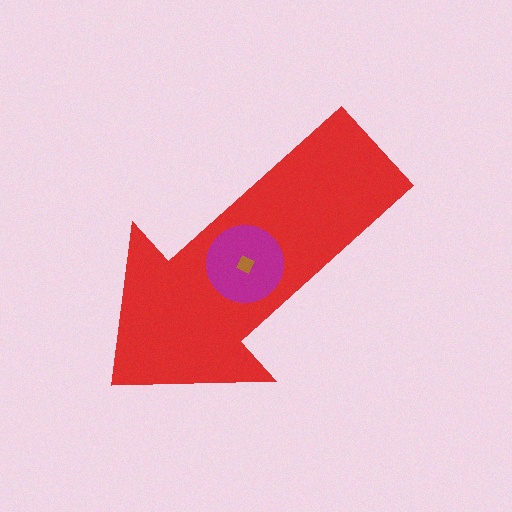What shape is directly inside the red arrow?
The magenta circle.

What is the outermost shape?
The red arrow.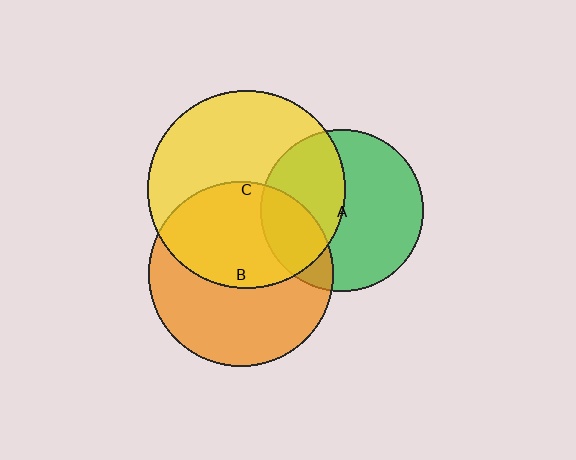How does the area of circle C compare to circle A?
Approximately 1.5 times.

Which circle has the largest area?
Circle C (yellow).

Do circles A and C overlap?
Yes.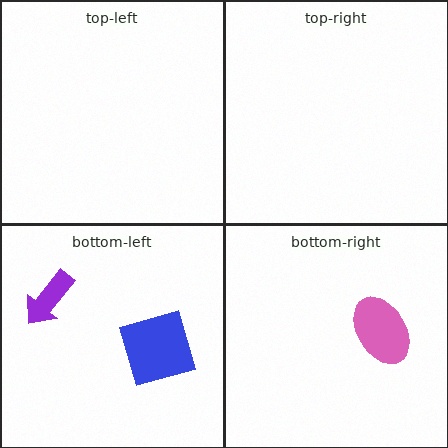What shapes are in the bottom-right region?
The pink ellipse.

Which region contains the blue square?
The bottom-left region.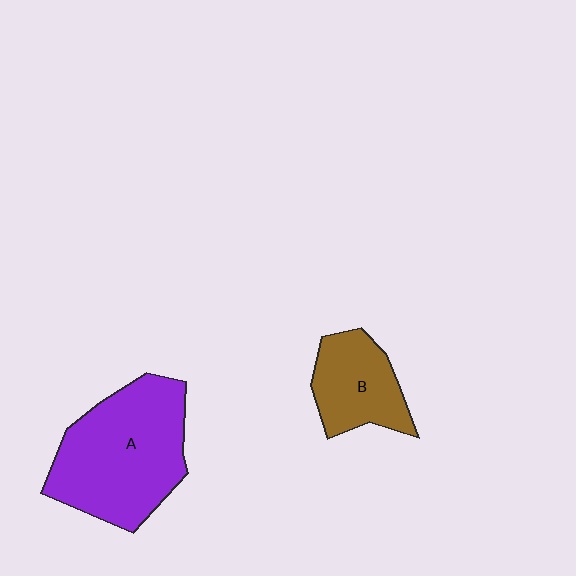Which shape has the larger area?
Shape A (purple).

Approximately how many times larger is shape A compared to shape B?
Approximately 2.0 times.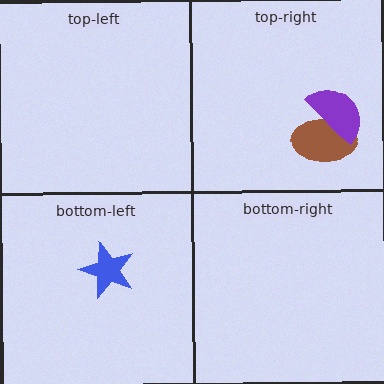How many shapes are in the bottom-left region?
1.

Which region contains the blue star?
The bottom-left region.